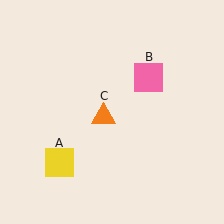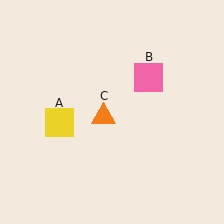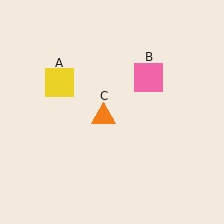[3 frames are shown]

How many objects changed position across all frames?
1 object changed position: yellow square (object A).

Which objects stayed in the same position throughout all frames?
Pink square (object B) and orange triangle (object C) remained stationary.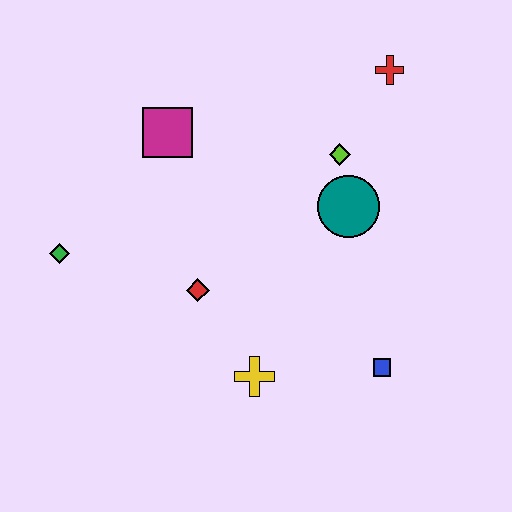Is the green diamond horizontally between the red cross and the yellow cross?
No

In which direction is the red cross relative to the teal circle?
The red cross is above the teal circle.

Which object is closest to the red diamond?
The yellow cross is closest to the red diamond.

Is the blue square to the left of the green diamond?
No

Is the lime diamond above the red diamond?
Yes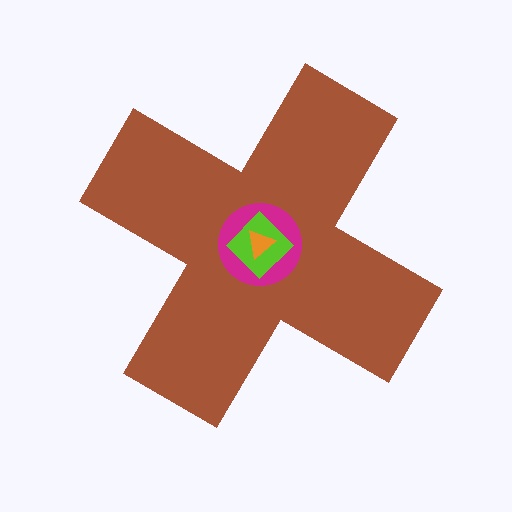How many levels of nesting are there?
4.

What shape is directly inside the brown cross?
The magenta circle.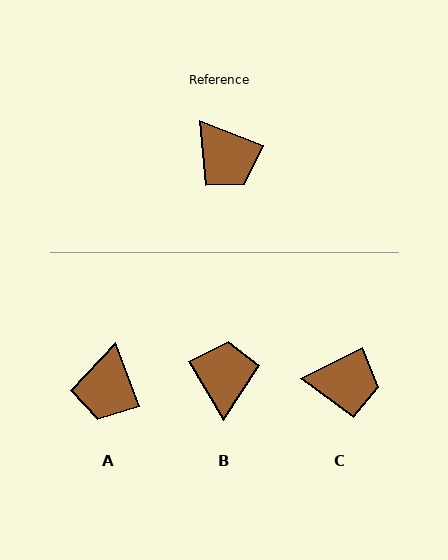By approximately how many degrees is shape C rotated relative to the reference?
Approximately 48 degrees counter-clockwise.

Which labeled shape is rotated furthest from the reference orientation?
B, about 142 degrees away.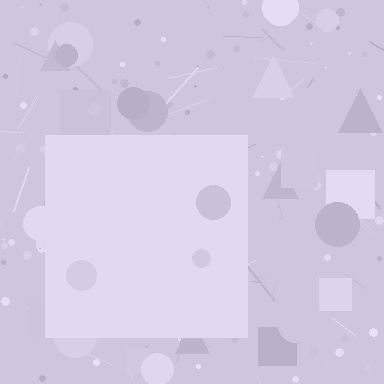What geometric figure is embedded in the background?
A square is embedded in the background.